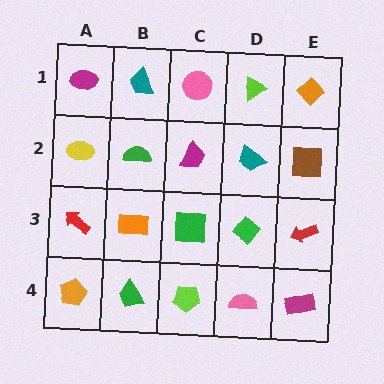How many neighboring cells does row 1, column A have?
2.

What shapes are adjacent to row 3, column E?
A brown square (row 2, column E), a magenta rectangle (row 4, column E), a green diamond (row 3, column D).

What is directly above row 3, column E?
A brown square.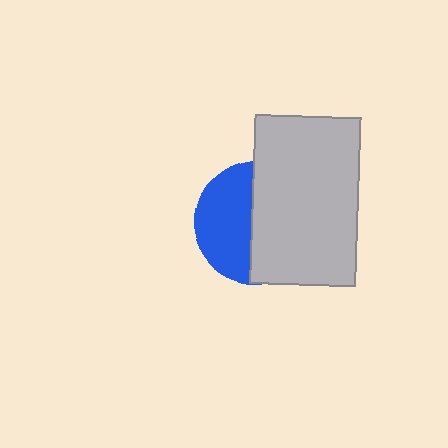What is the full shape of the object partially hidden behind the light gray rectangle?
The partially hidden object is a blue circle.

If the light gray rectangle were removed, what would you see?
You would see the complete blue circle.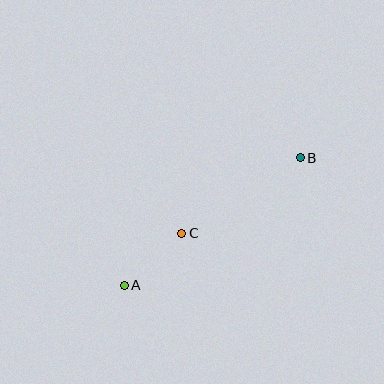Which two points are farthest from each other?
Points A and B are farthest from each other.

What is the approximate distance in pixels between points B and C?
The distance between B and C is approximately 140 pixels.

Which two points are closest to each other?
Points A and C are closest to each other.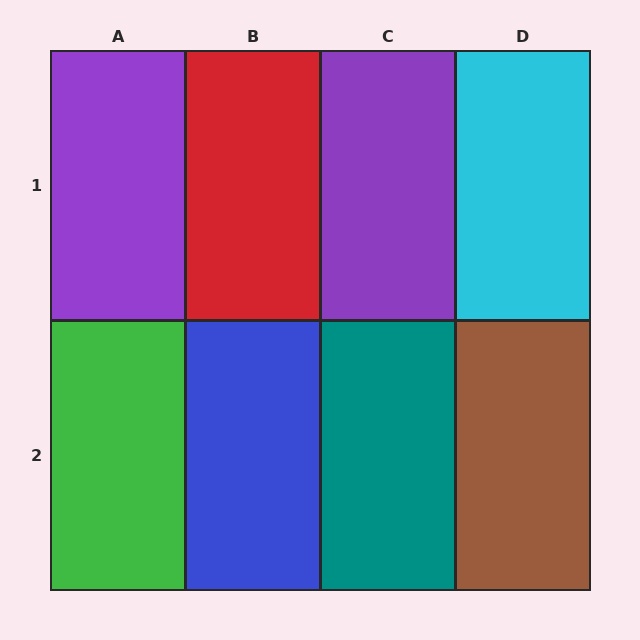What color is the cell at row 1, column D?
Cyan.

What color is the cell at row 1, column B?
Red.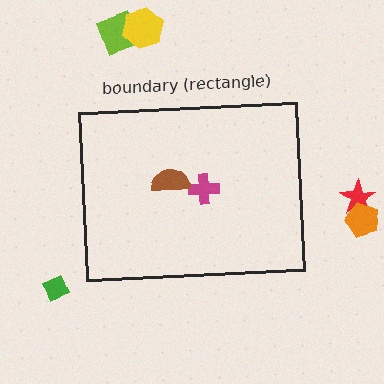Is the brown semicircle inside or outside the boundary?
Inside.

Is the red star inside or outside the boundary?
Outside.